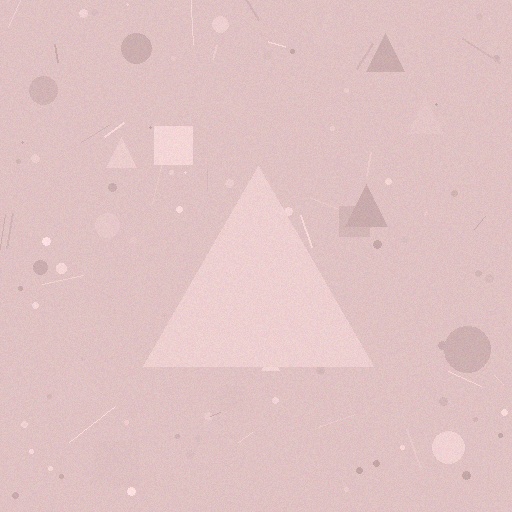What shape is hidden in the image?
A triangle is hidden in the image.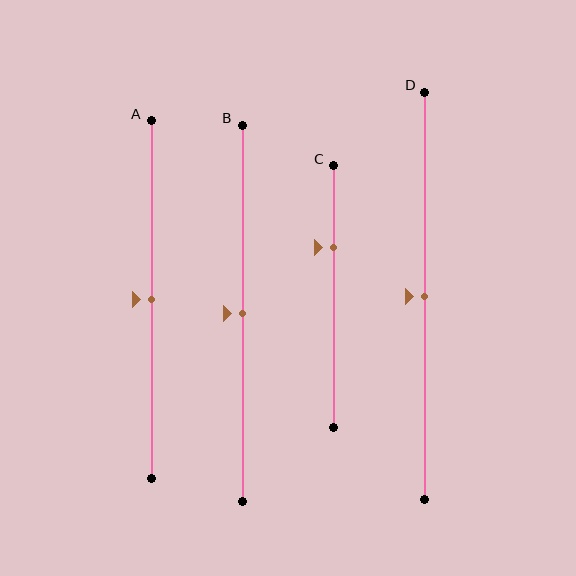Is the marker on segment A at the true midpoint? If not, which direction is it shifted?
Yes, the marker on segment A is at the true midpoint.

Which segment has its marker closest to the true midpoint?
Segment A has its marker closest to the true midpoint.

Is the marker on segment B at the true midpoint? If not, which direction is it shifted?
Yes, the marker on segment B is at the true midpoint.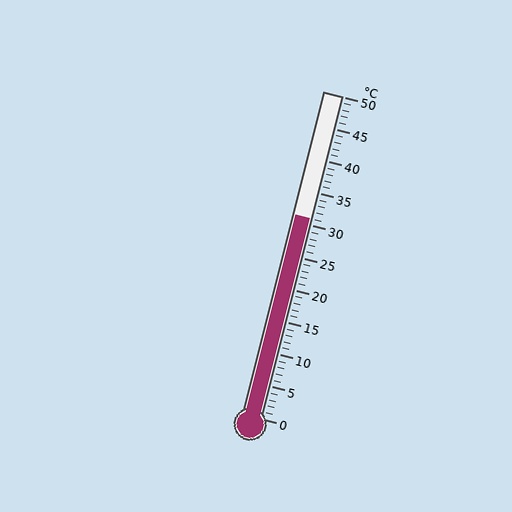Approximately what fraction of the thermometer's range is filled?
The thermometer is filled to approximately 60% of its range.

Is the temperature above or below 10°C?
The temperature is above 10°C.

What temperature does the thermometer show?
The thermometer shows approximately 31°C.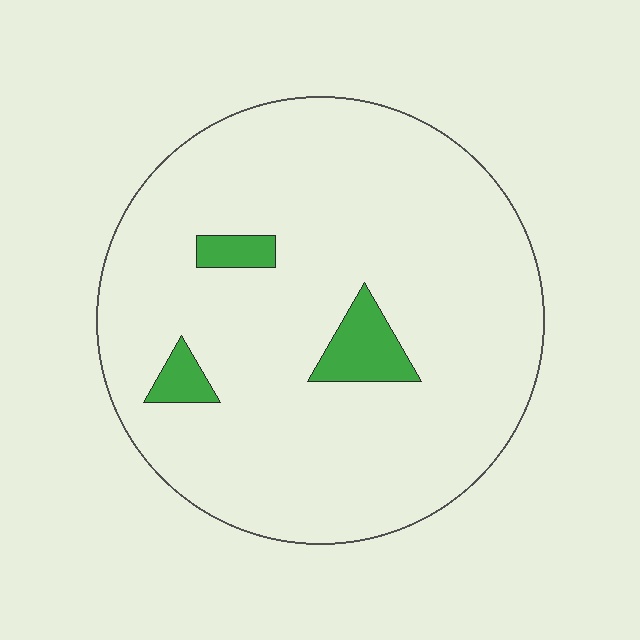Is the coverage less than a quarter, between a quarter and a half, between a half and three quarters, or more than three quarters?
Less than a quarter.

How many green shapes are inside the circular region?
3.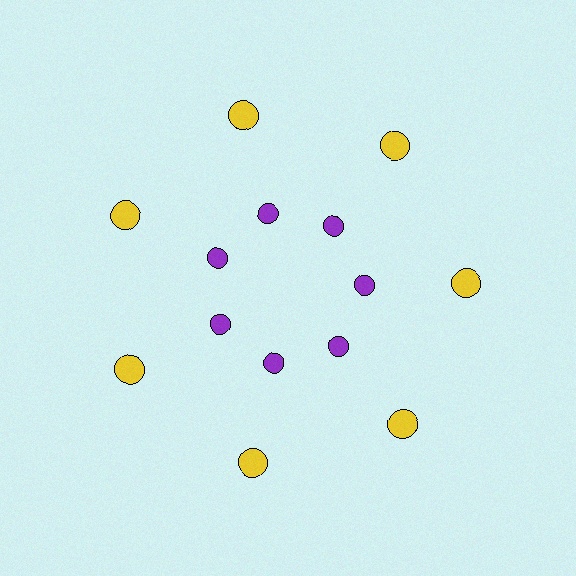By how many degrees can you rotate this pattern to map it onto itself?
The pattern maps onto itself every 51 degrees of rotation.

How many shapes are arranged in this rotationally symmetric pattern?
There are 14 shapes, arranged in 7 groups of 2.